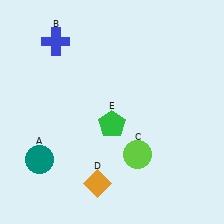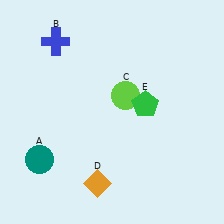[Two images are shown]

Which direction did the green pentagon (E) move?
The green pentagon (E) moved right.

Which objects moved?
The objects that moved are: the lime circle (C), the green pentagon (E).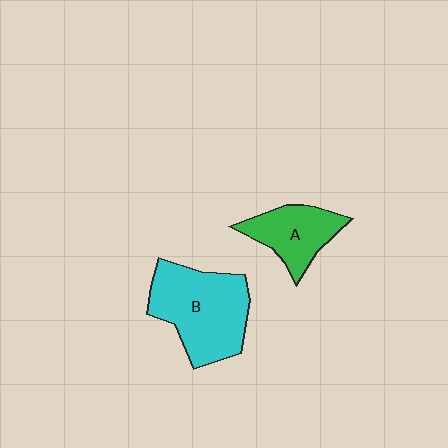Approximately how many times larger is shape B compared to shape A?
Approximately 1.7 times.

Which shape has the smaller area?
Shape A (green).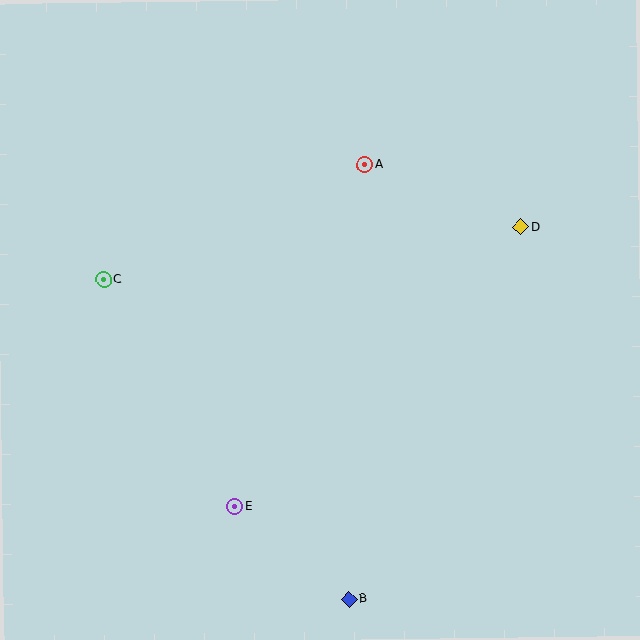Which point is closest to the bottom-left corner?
Point E is closest to the bottom-left corner.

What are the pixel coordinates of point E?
Point E is at (235, 507).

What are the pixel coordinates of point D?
Point D is at (521, 227).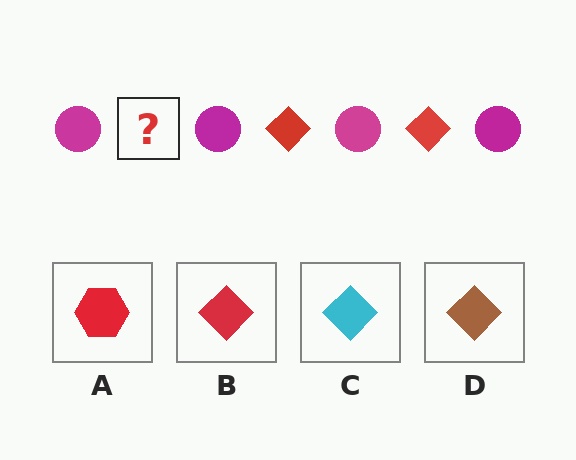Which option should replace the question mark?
Option B.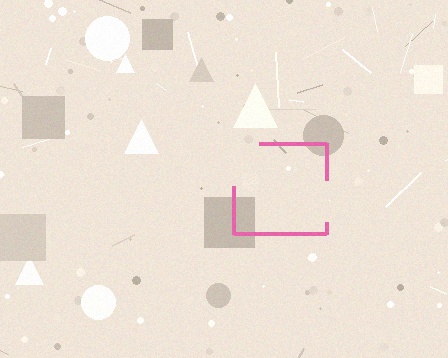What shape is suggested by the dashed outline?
The dashed outline suggests a square.